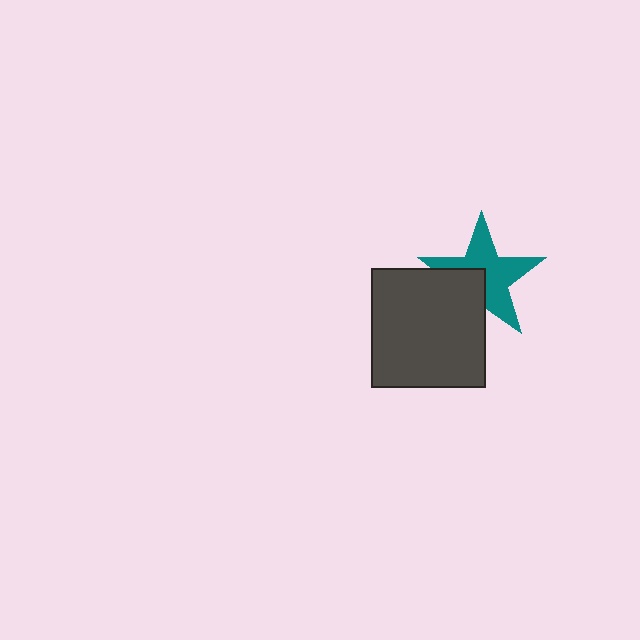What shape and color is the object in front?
The object in front is a dark gray rectangle.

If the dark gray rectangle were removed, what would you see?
You would see the complete teal star.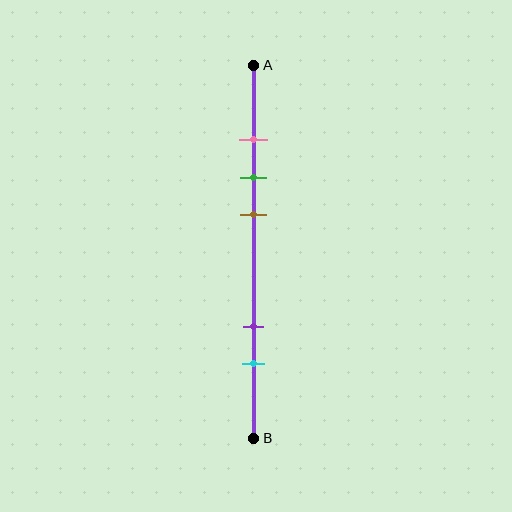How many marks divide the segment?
There are 5 marks dividing the segment.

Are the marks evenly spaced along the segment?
No, the marks are not evenly spaced.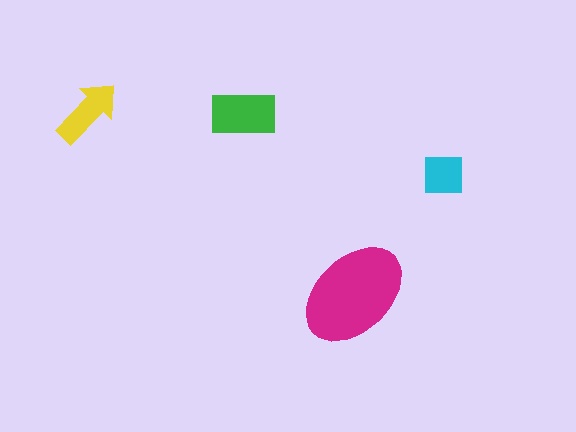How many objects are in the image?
There are 4 objects in the image.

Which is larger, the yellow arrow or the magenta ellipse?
The magenta ellipse.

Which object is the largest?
The magenta ellipse.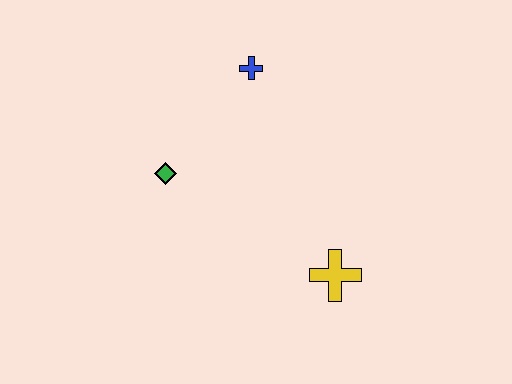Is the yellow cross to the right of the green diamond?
Yes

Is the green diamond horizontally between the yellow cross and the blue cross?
No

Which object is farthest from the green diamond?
The yellow cross is farthest from the green diamond.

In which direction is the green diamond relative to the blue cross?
The green diamond is below the blue cross.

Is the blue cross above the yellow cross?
Yes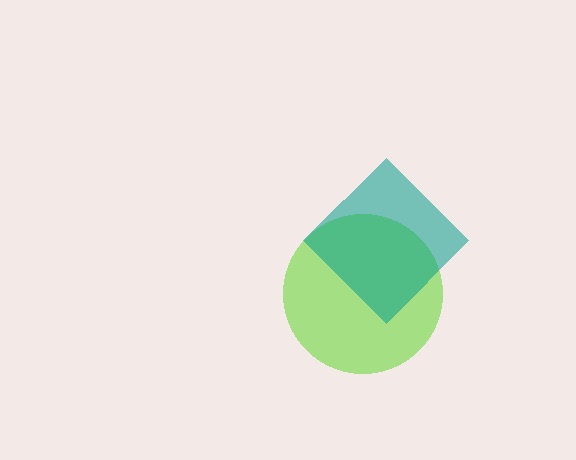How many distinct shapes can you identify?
There are 2 distinct shapes: a lime circle, a teal diamond.